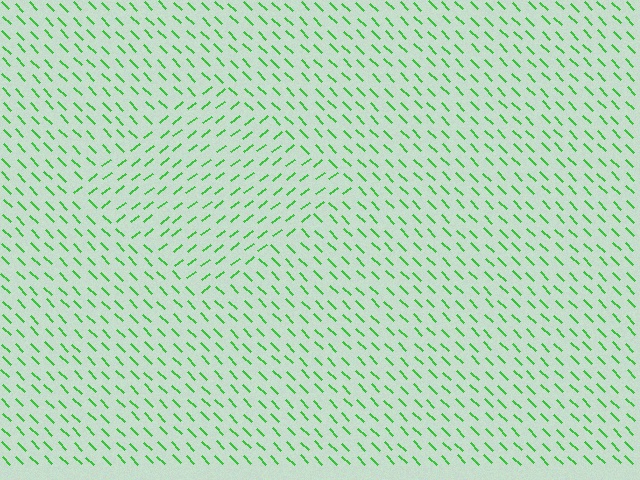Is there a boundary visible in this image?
Yes, there is a texture boundary formed by a change in line orientation.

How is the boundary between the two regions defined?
The boundary is defined purely by a change in line orientation (approximately 83 degrees difference). All lines are the same color and thickness.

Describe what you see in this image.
The image is filled with small green line segments. A diamond region in the image has lines oriented differently from the surrounding lines, creating a visible texture boundary.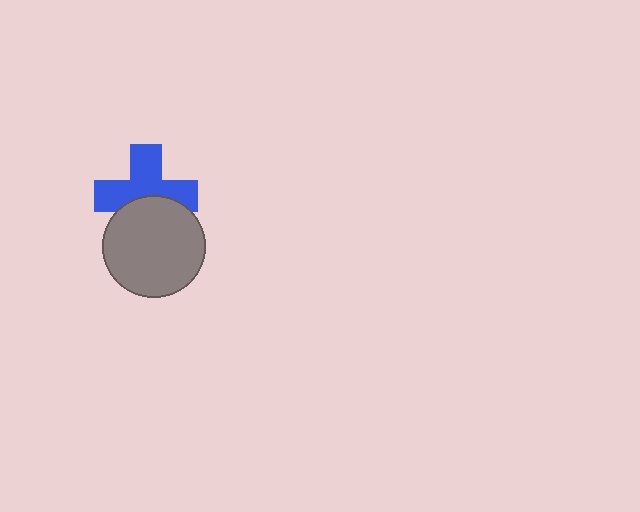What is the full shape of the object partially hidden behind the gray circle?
The partially hidden object is a blue cross.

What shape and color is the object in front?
The object in front is a gray circle.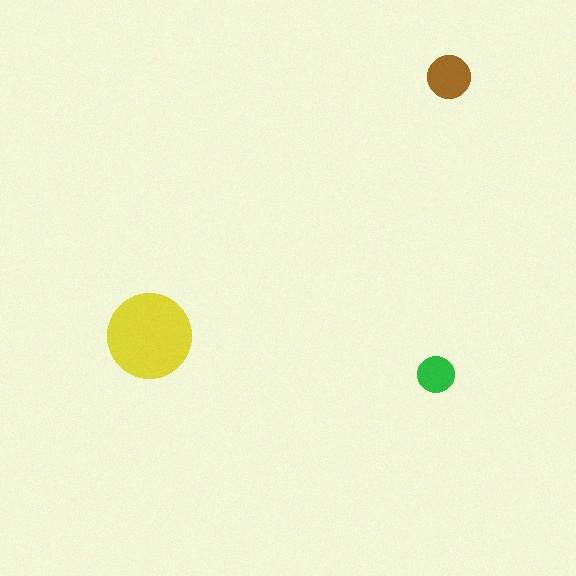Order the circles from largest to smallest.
the yellow one, the brown one, the green one.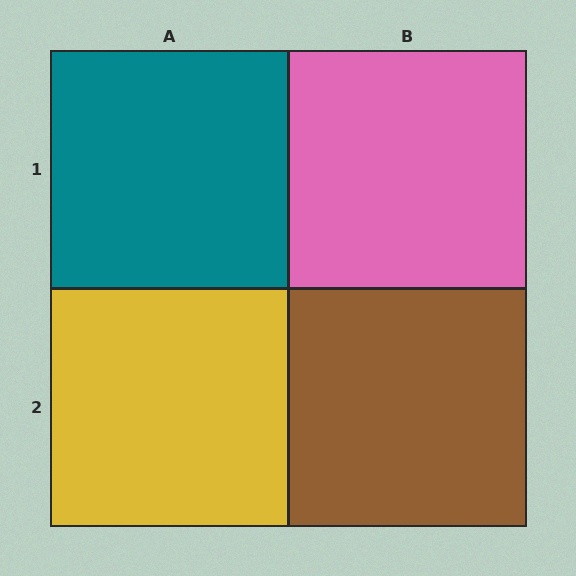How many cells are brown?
1 cell is brown.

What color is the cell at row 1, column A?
Teal.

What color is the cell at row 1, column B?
Pink.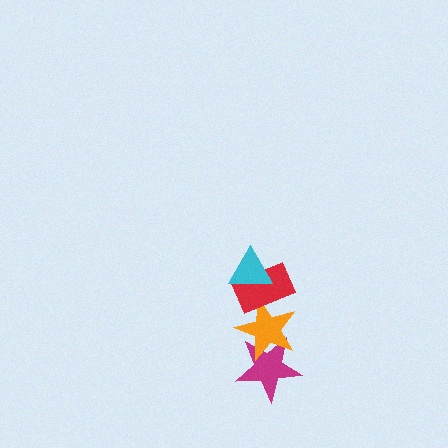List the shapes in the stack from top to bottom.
From top to bottom: the cyan triangle, the red rectangle, the orange star, the magenta star.